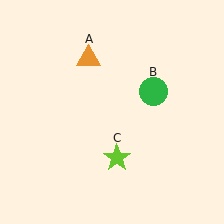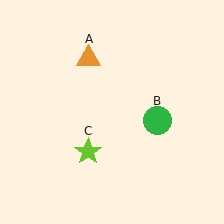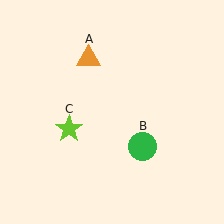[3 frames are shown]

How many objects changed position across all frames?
2 objects changed position: green circle (object B), lime star (object C).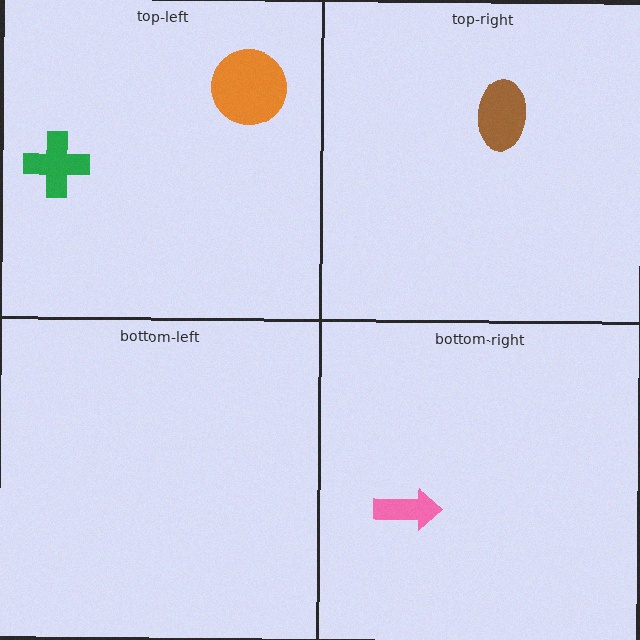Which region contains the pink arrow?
The bottom-right region.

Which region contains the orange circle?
The top-left region.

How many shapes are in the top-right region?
1.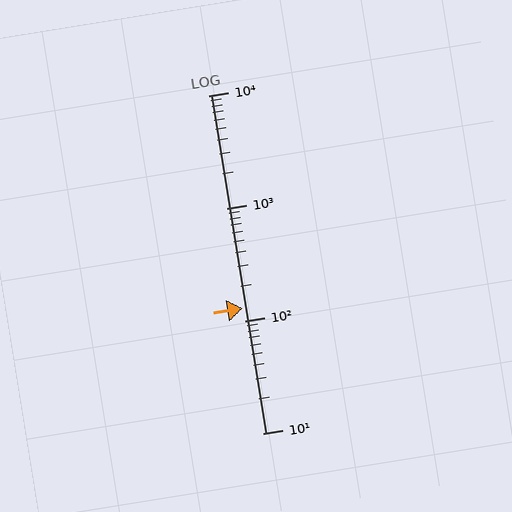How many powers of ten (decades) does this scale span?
The scale spans 3 decades, from 10 to 10000.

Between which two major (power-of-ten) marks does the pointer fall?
The pointer is between 100 and 1000.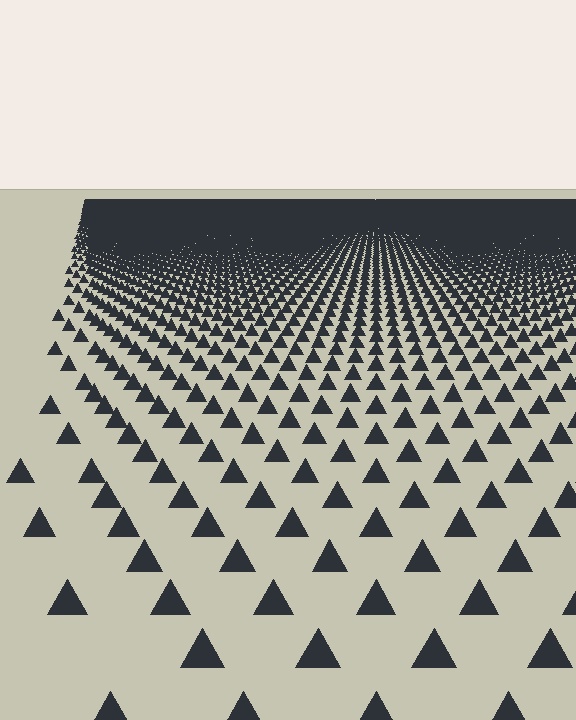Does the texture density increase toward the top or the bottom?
Density increases toward the top.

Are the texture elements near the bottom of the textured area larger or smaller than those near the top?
Larger. Near the bottom, elements are closer to the viewer and appear at a bigger on-screen size.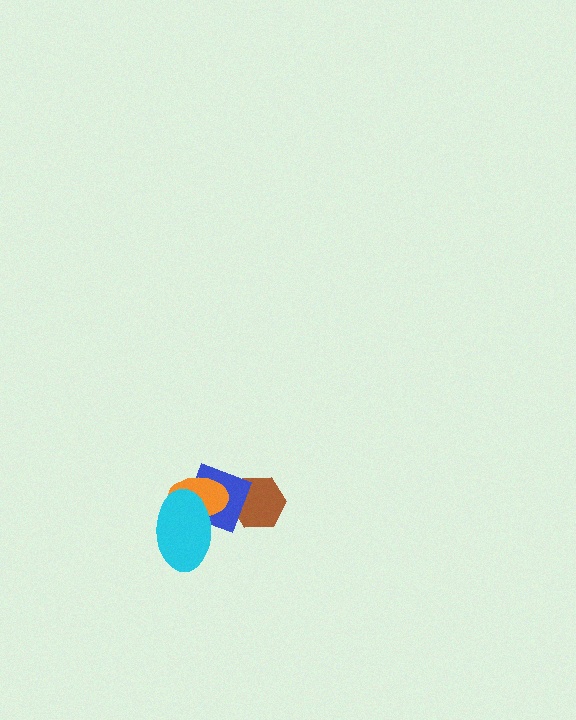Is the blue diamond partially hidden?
Yes, it is partially covered by another shape.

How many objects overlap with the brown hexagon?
1 object overlaps with the brown hexagon.